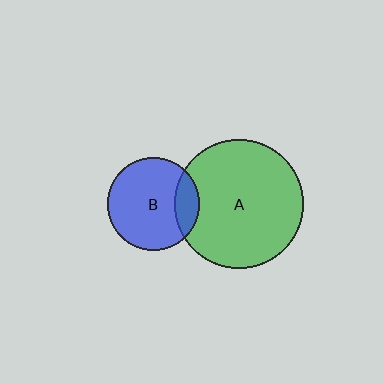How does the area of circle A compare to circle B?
Approximately 1.9 times.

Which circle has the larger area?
Circle A (green).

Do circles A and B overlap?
Yes.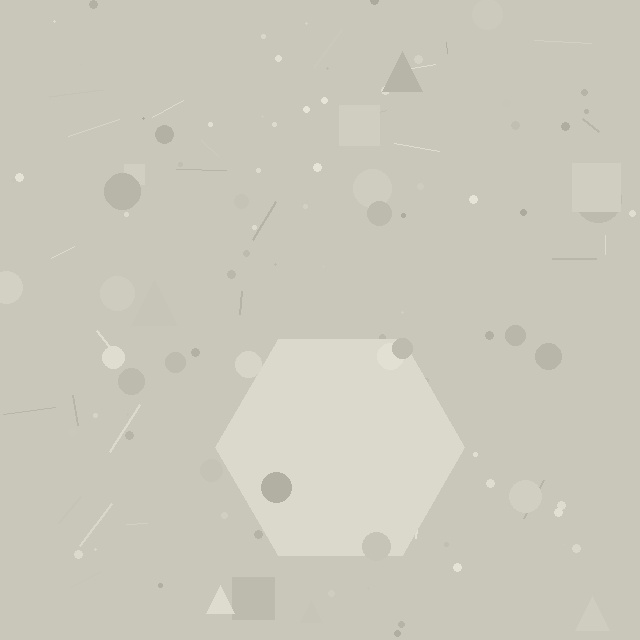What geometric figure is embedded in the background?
A hexagon is embedded in the background.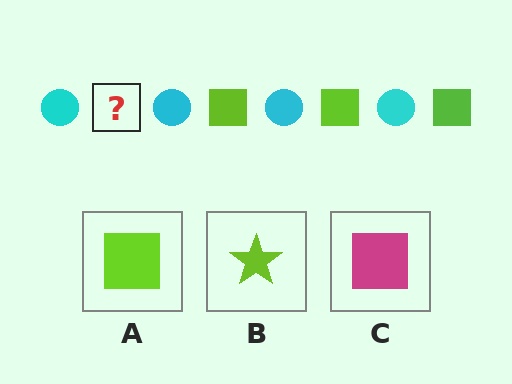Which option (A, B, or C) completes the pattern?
A.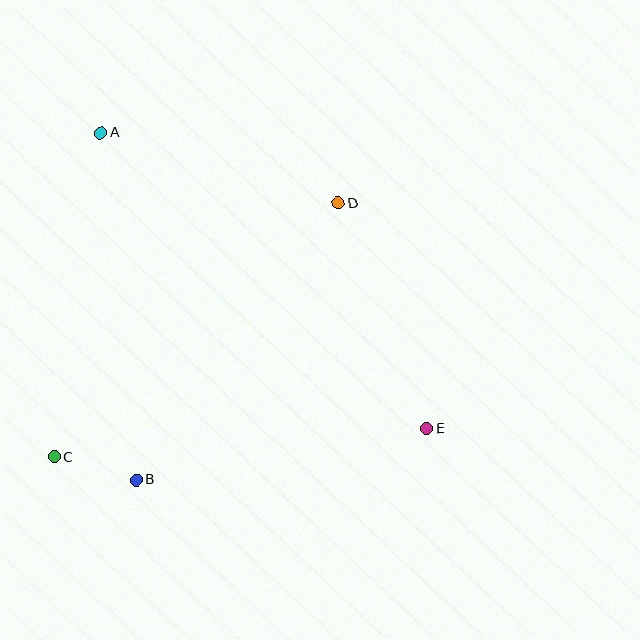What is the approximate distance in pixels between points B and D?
The distance between B and D is approximately 343 pixels.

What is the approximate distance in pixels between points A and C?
The distance between A and C is approximately 327 pixels.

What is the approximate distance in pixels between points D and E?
The distance between D and E is approximately 243 pixels.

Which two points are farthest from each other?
Points A and E are farthest from each other.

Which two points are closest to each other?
Points B and C are closest to each other.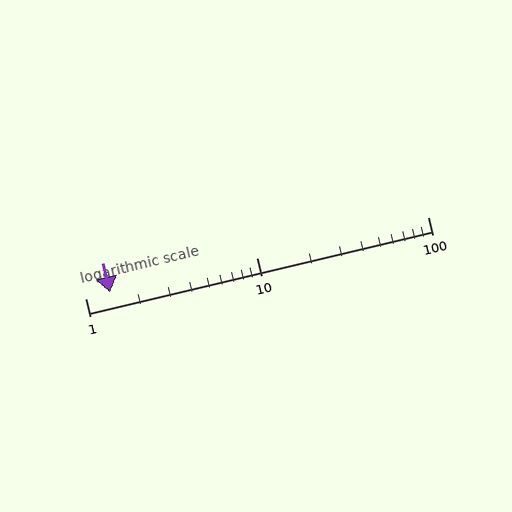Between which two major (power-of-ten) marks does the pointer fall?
The pointer is between 1 and 10.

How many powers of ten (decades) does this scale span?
The scale spans 2 decades, from 1 to 100.